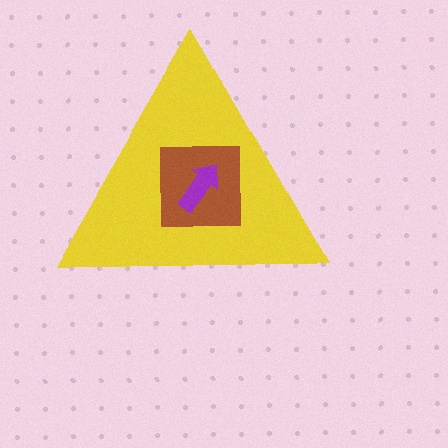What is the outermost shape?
The yellow triangle.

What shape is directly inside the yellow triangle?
The brown square.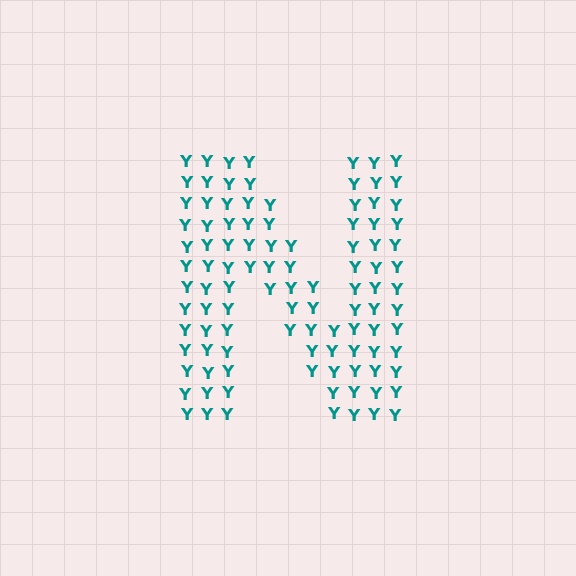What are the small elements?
The small elements are letter Y's.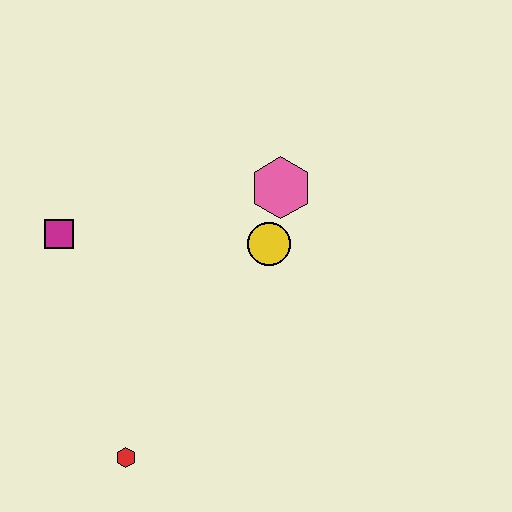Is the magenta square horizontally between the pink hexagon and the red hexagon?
No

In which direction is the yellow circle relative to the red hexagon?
The yellow circle is above the red hexagon.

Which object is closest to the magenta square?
The yellow circle is closest to the magenta square.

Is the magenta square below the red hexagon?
No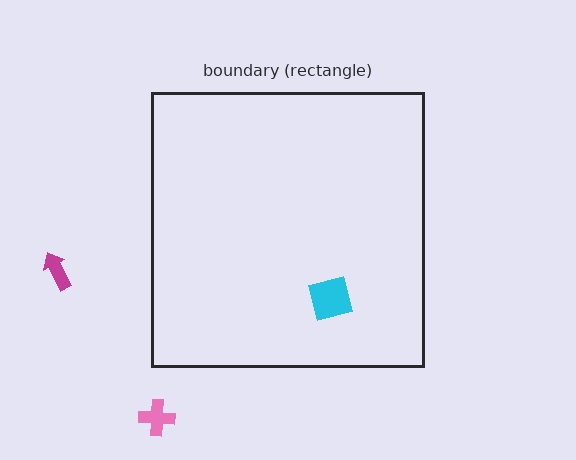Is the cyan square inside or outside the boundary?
Inside.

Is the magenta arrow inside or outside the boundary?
Outside.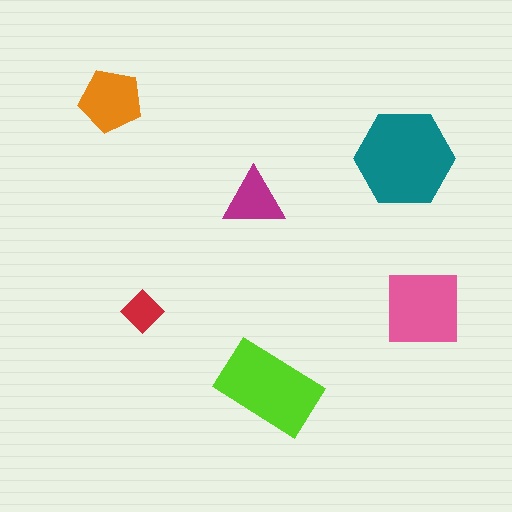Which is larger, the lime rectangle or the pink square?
The lime rectangle.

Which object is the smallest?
The red diamond.